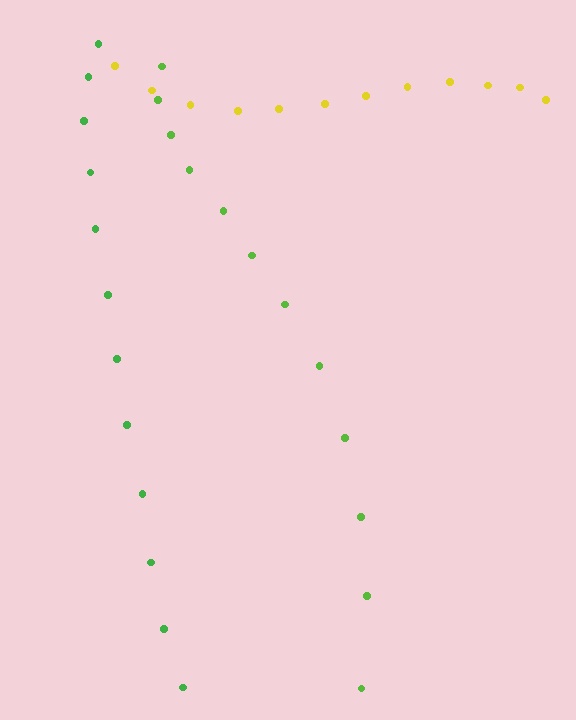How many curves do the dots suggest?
There are 3 distinct paths.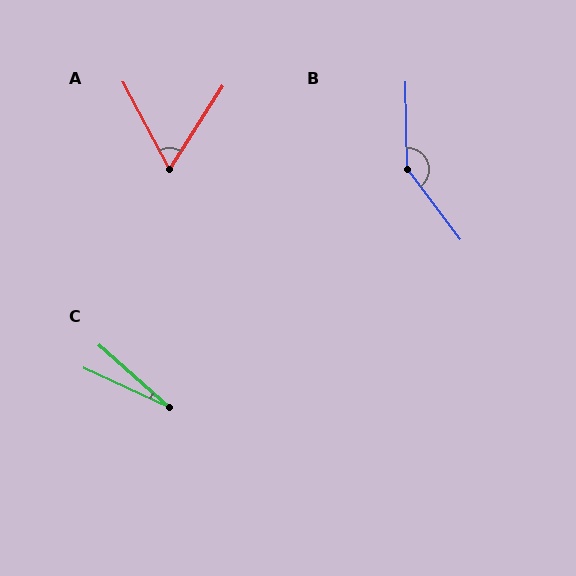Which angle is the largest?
B, at approximately 144 degrees.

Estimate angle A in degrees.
Approximately 61 degrees.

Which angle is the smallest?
C, at approximately 17 degrees.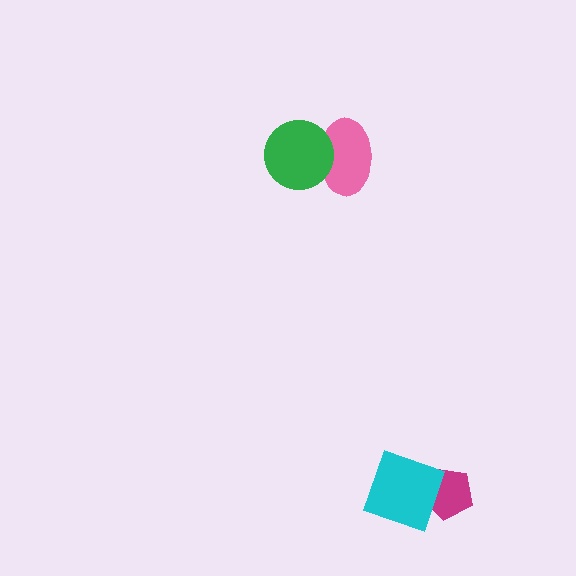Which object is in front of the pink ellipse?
The green circle is in front of the pink ellipse.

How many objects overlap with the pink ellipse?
1 object overlaps with the pink ellipse.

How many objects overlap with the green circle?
1 object overlaps with the green circle.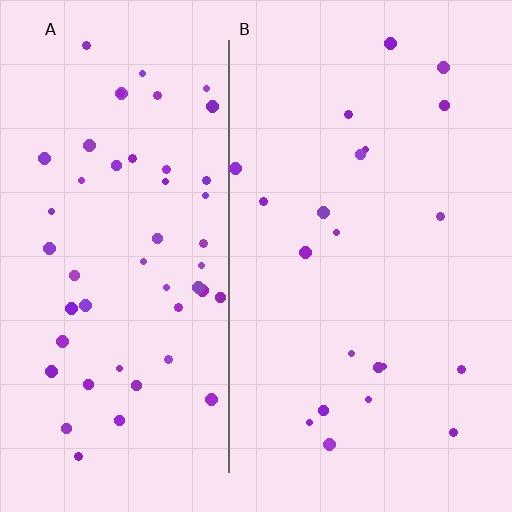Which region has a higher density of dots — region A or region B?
A (the left).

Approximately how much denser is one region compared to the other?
Approximately 2.5× — region A over region B.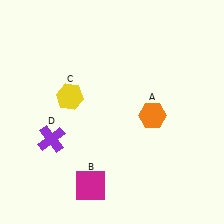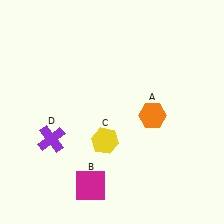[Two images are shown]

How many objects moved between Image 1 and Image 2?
1 object moved between the two images.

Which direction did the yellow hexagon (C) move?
The yellow hexagon (C) moved down.